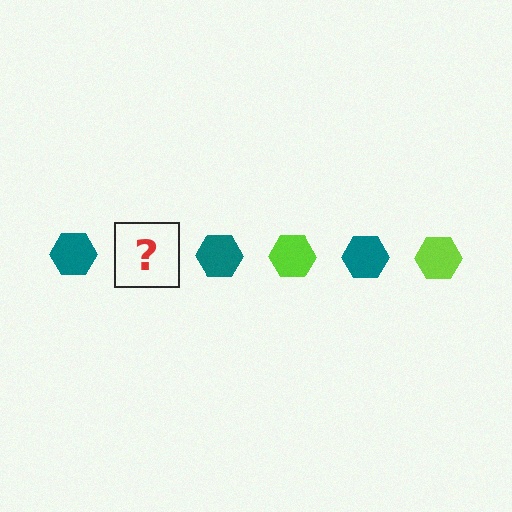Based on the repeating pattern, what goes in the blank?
The blank should be a lime hexagon.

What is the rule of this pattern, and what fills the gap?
The rule is that the pattern cycles through teal, lime hexagons. The gap should be filled with a lime hexagon.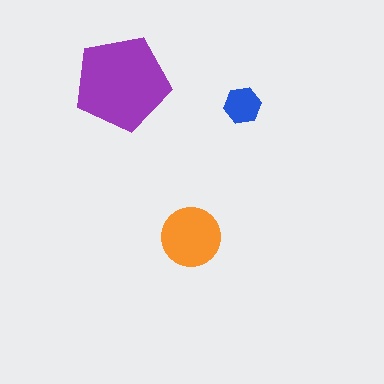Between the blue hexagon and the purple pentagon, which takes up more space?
The purple pentagon.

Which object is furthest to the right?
The blue hexagon is rightmost.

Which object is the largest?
The purple pentagon.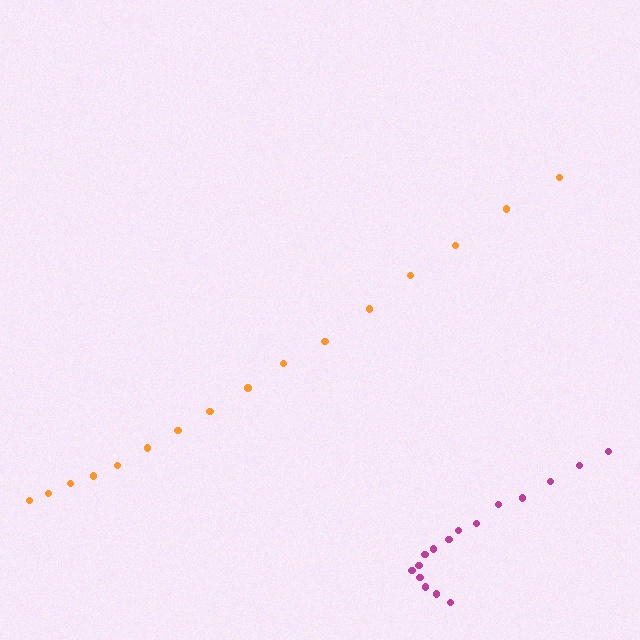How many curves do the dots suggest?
There are 2 distinct paths.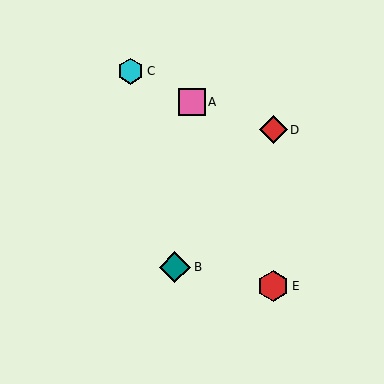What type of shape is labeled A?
Shape A is a pink square.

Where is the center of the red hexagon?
The center of the red hexagon is at (273, 286).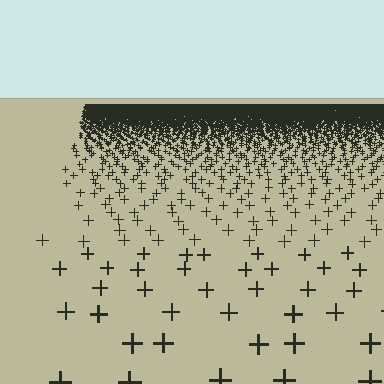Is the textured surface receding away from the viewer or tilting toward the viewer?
The surface is receding away from the viewer. Texture elements get smaller and denser toward the top.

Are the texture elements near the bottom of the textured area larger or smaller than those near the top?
Larger. Near the bottom, elements are closer to the viewer and appear at a bigger on-screen size.